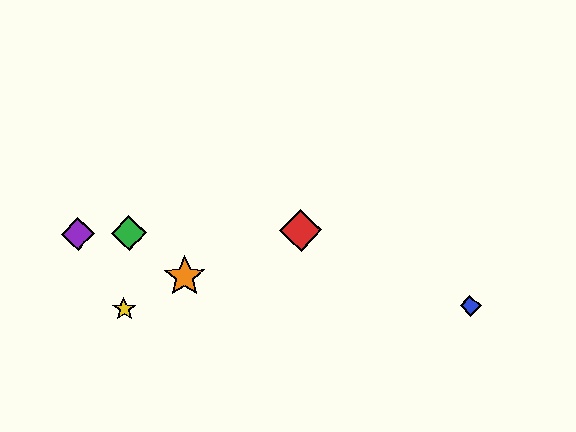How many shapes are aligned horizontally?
3 shapes (the red diamond, the green diamond, the purple diamond) are aligned horizontally.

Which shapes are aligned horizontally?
The red diamond, the green diamond, the purple diamond are aligned horizontally.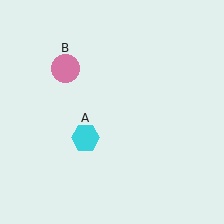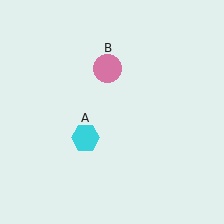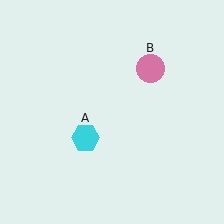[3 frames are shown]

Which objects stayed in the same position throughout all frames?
Cyan hexagon (object A) remained stationary.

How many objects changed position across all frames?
1 object changed position: pink circle (object B).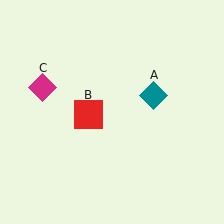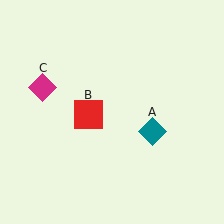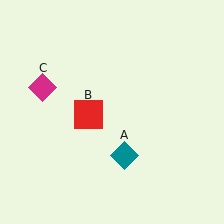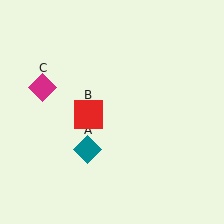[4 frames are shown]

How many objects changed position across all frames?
1 object changed position: teal diamond (object A).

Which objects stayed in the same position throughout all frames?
Red square (object B) and magenta diamond (object C) remained stationary.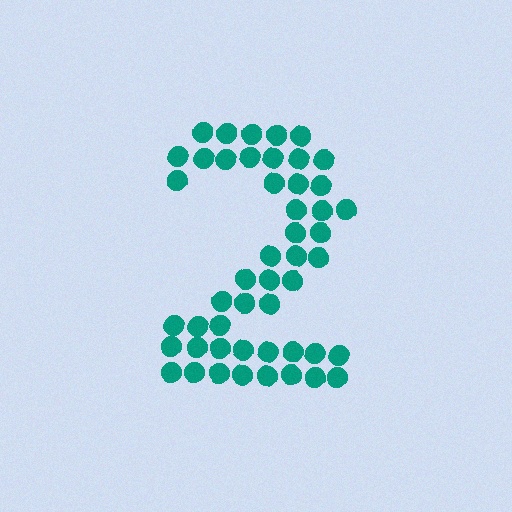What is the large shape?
The large shape is the digit 2.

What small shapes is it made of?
It is made of small circles.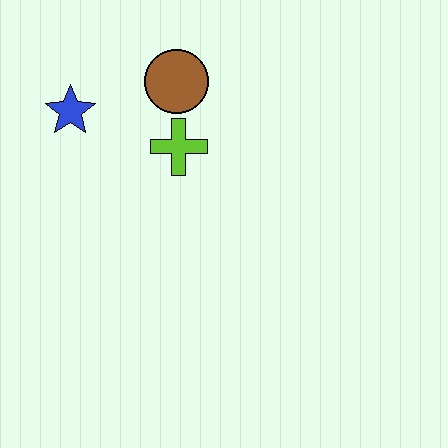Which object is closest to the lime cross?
The brown circle is closest to the lime cross.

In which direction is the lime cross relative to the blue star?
The lime cross is to the right of the blue star.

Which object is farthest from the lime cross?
The blue star is farthest from the lime cross.